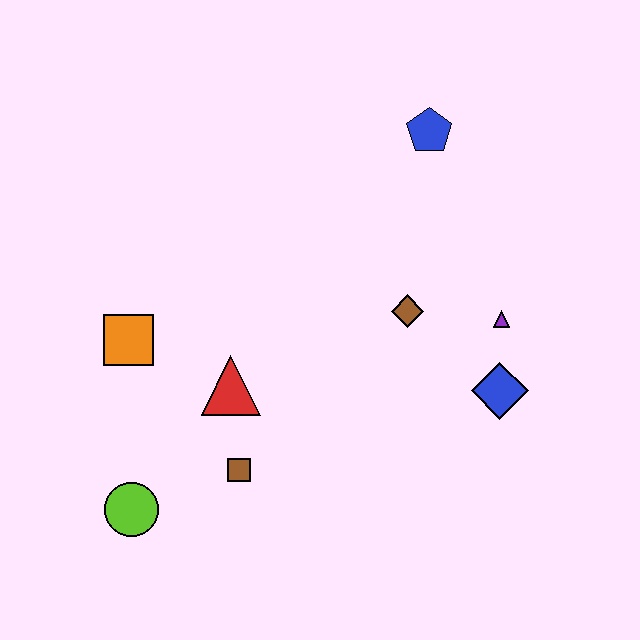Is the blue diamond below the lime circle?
No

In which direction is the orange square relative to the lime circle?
The orange square is above the lime circle.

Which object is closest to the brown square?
The red triangle is closest to the brown square.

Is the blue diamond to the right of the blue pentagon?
Yes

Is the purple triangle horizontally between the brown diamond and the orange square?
No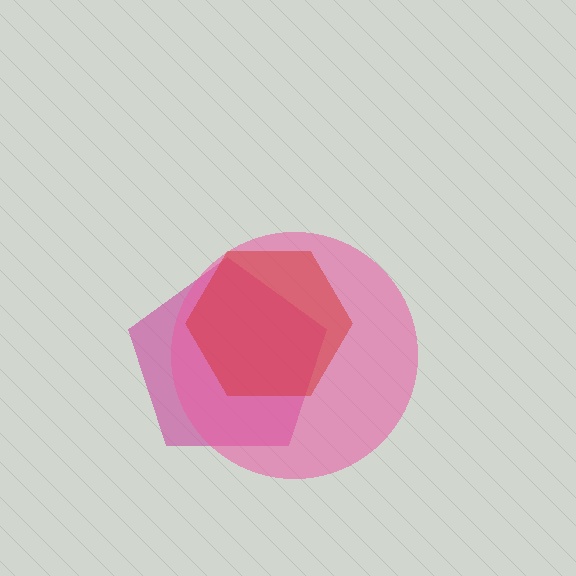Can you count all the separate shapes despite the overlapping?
Yes, there are 3 separate shapes.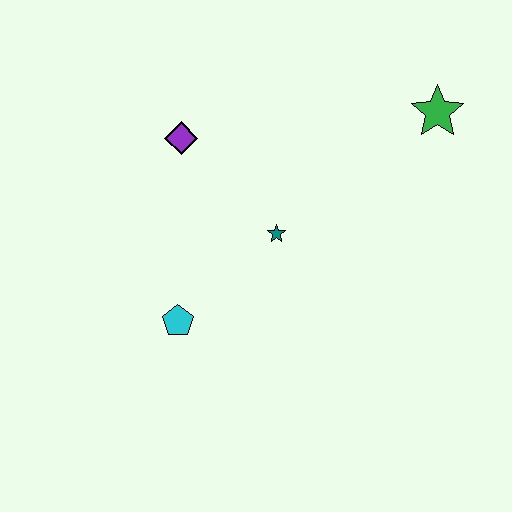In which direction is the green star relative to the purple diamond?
The green star is to the right of the purple diamond.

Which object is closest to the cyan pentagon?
The teal star is closest to the cyan pentagon.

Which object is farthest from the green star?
The cyan pentagon is farthest from the green star.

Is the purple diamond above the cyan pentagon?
Yes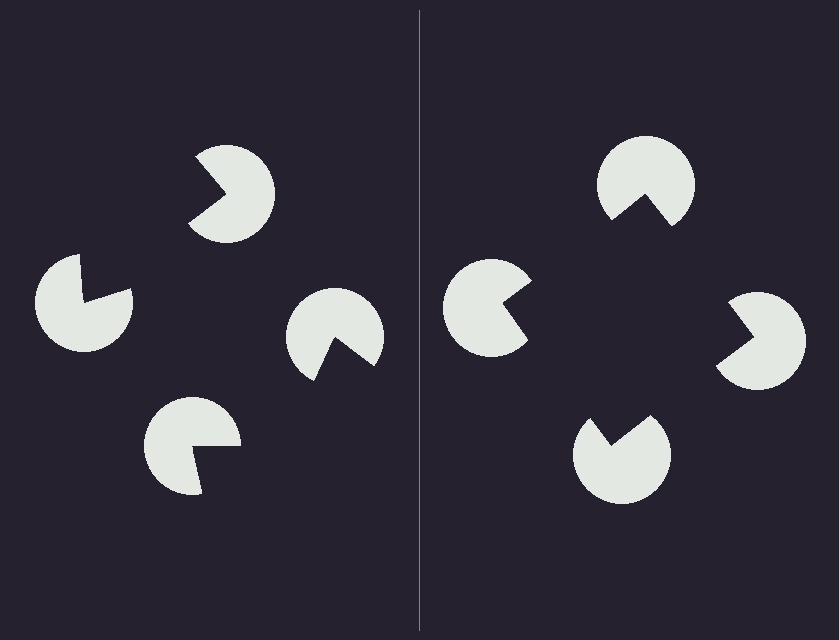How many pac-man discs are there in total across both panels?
8 — 4 on each side.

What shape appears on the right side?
An illusory square.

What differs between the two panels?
The pac-man discs are positioned identically on both sides; only the wedge orientations differ. On the right they align to a square; on the left they are misaligned.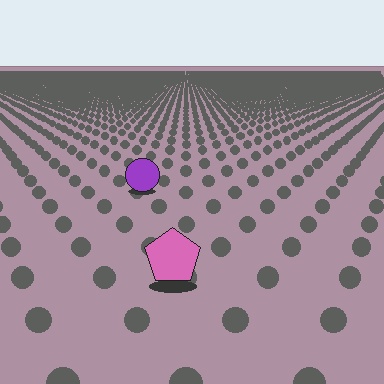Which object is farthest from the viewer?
The purple circle is farthest from the viewer. It appears smaller and the ground texture around it is denser.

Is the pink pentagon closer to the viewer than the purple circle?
Yes. The pink pentagon is closer — you can tell from the texture gradient: the ground texture is coarser near it.